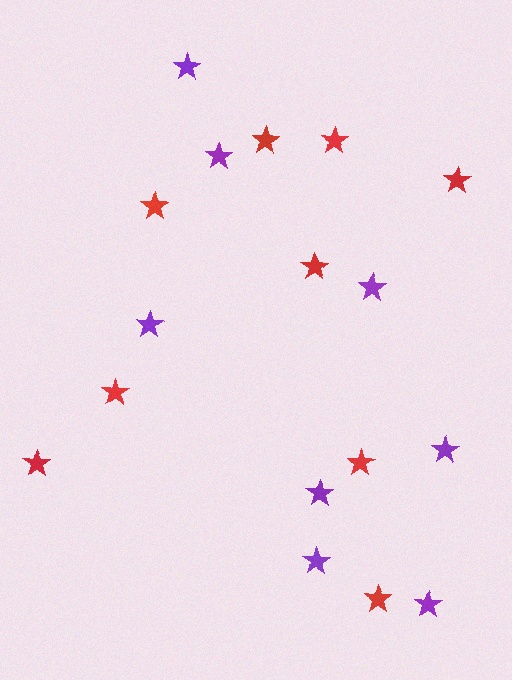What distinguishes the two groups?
There are 2 groups: one group of red stars (9) and one group of purple stars (8).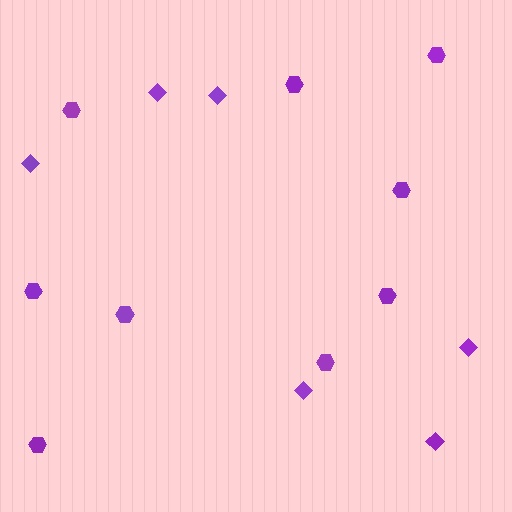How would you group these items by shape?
There are 2 groups: one group of hexagons (9) and one group of diamonds (6).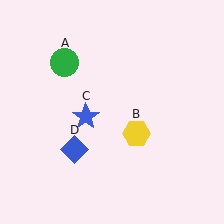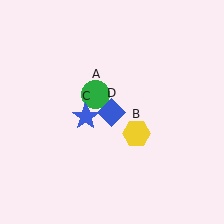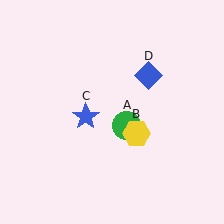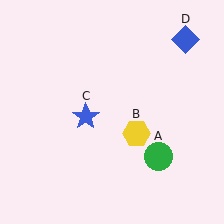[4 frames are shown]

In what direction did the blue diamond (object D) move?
The blue diamond (object D) moved up and to the right.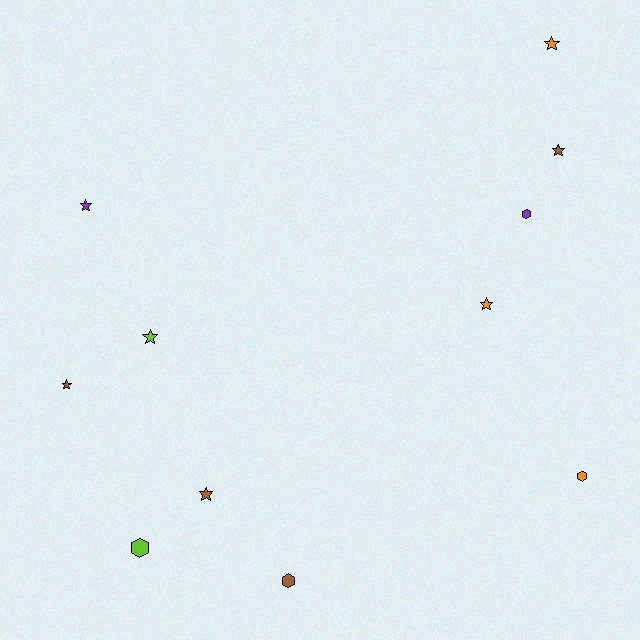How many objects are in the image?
There are 11 objects.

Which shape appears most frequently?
Star, with 7 objects.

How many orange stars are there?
There are 2 orange stars.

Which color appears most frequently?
Brown, with 4 objects.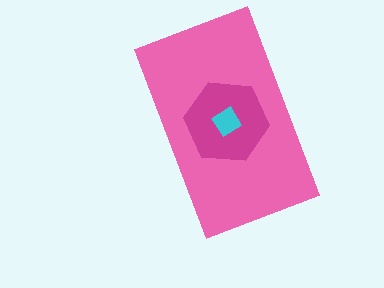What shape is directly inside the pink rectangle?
The magenta hexagon.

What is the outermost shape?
The pink rectangle.